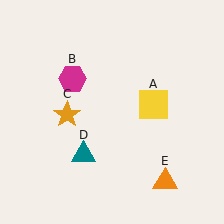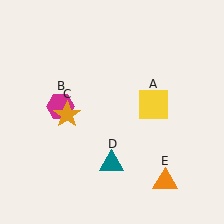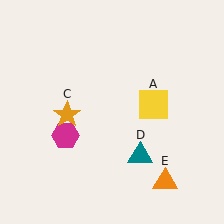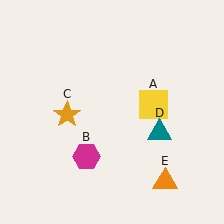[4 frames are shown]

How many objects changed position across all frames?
2 objects changed position: magenta hexagon (object B), teal triangle (object D).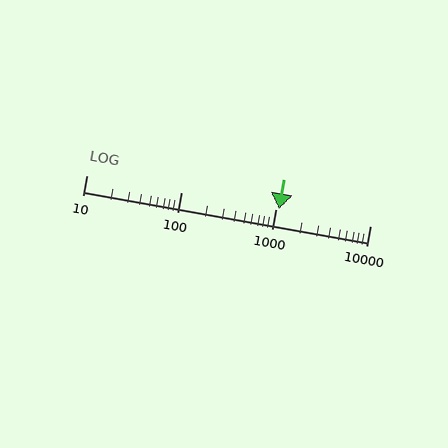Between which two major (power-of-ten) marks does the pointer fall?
The pointer is between 1000 and 10000.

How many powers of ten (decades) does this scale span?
The scale spans 3 decades, from 10 to 10000.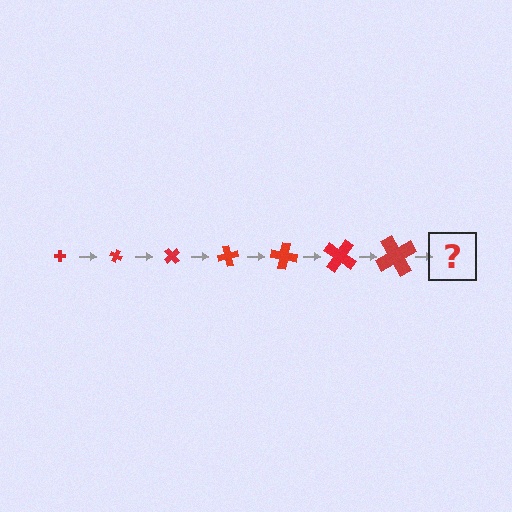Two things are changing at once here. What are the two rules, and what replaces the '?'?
The two rules are that the cross grows larger each step and it rotates 25 degrees each step. The '?' should be a cross, larger than the previous one and rotated 175 degrees from the start.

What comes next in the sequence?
The next element should be a cross, larger than the previous one and rotated 175 degrees from the start.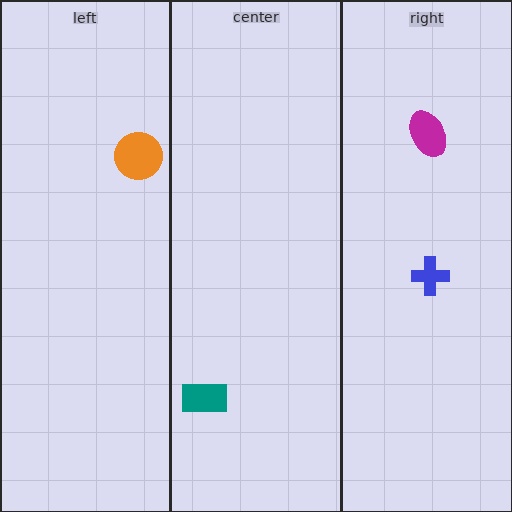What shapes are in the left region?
The orange circle.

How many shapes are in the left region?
1.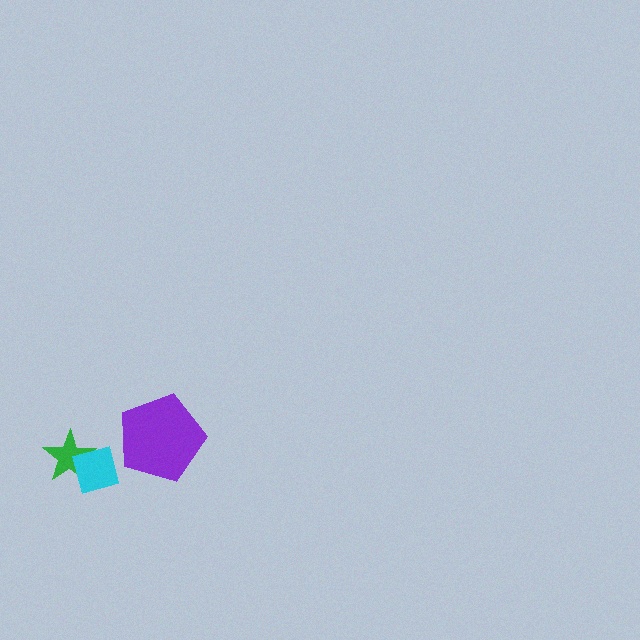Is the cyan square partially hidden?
No, no other shape covers it.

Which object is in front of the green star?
The cyan square is in front of the green star.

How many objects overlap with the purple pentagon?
0 objects overlap with the purple pentagon.